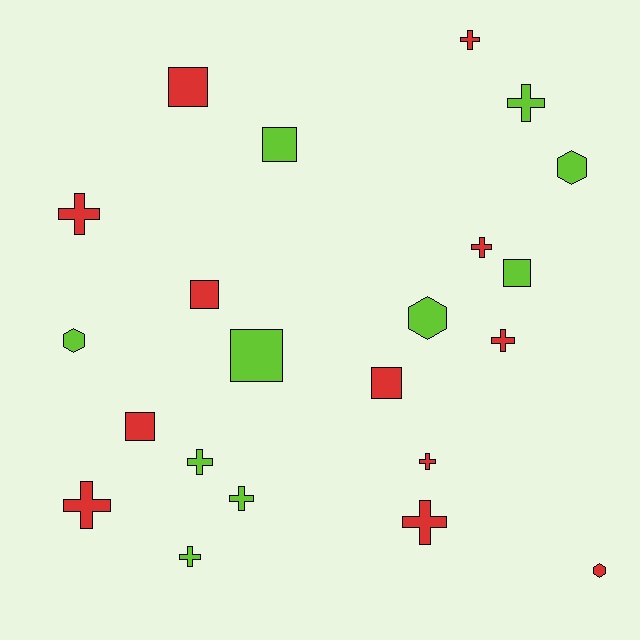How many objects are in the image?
There are 22 objects.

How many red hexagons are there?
There is 1 red hexagon.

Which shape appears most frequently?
Cross, with 11 objects.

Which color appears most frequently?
Red, with 12 objects.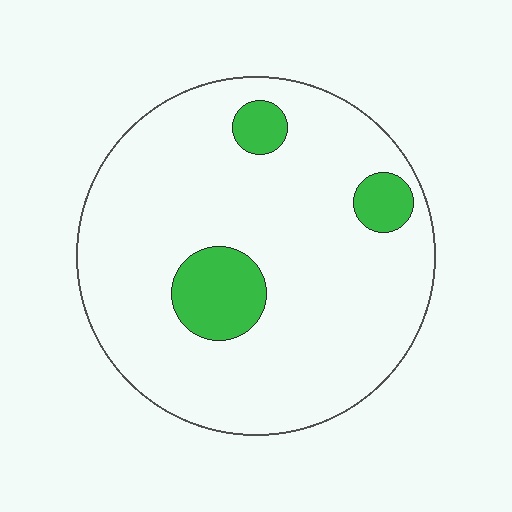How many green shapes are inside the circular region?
3.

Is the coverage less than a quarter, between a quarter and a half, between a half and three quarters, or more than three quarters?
Less than a quarter.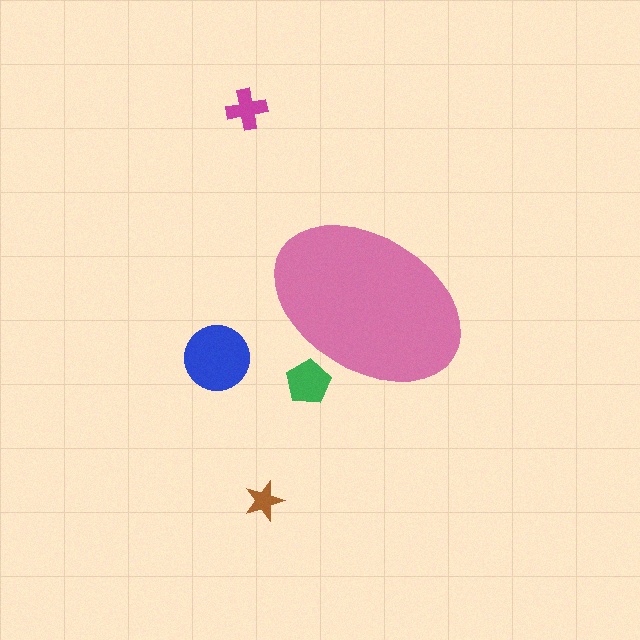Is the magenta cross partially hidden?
No, the magenta cross is fully visible.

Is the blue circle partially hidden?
No, the blue circle is fully visible.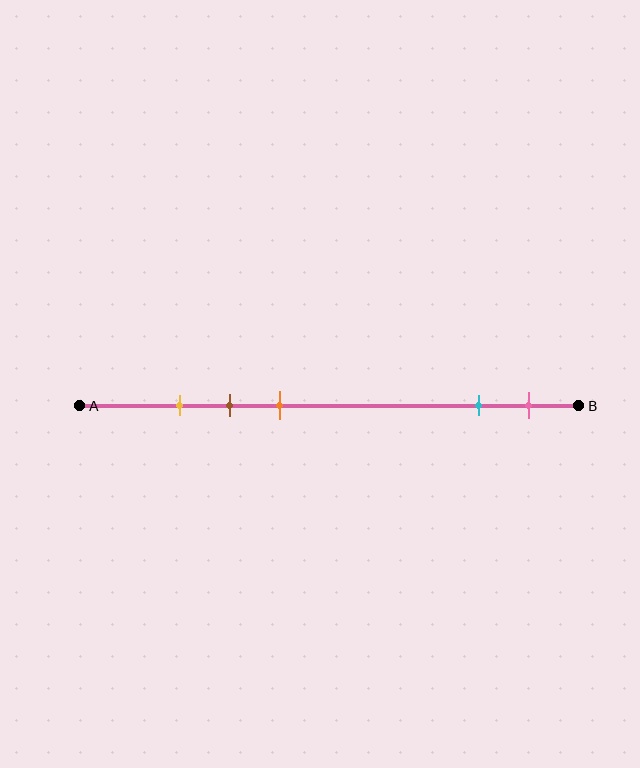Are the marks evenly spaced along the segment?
No, the marks are not evenly spaced.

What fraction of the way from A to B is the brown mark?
The brown mark is approximately 30% (0.3) of the way from A to B.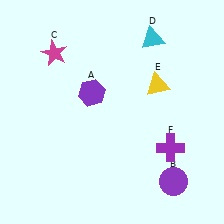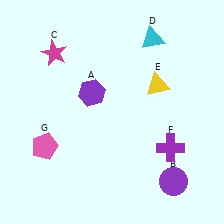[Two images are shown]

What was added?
A pink pentagon (G) was added in Image 2.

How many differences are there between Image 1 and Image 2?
There is 1 difference between the two images.